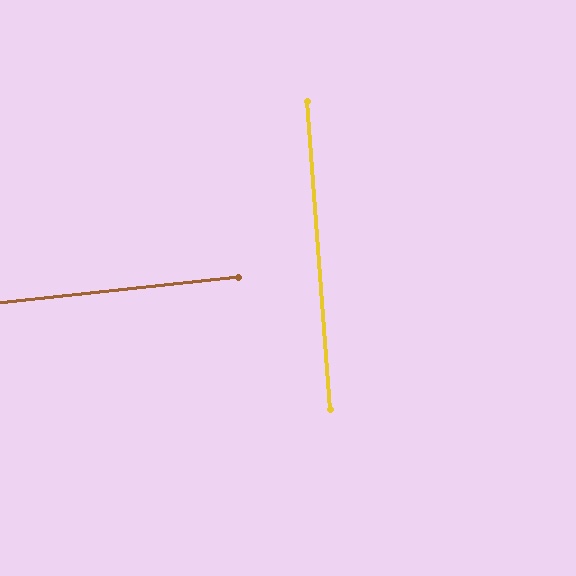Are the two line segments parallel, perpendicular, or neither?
Perpendicular — they meet at approximately 88°.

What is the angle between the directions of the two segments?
Approximately 88 degrees.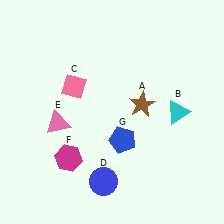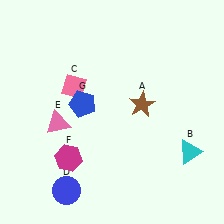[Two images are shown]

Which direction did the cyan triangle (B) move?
The cyan triangle (B) moved down.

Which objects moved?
The objects that moved are: the cyan triangle (B), the blue circle (D), the blue pentagon (G).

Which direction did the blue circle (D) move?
The blue circle (D) moved left.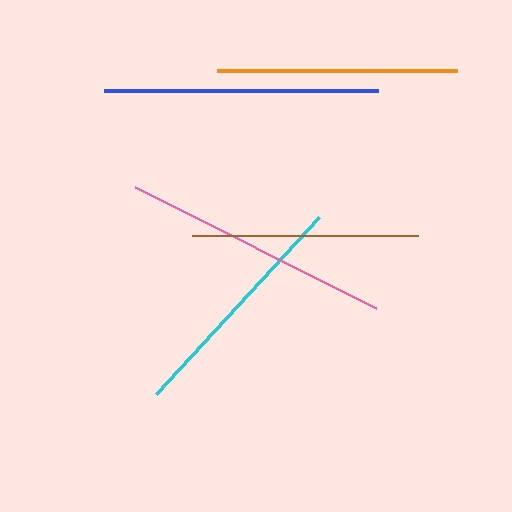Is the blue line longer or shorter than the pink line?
The blue line is longer than the pink line.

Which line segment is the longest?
The blue line is the longest at approximately 274 pixels.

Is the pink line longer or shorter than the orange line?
The pink line is longer than the orange line.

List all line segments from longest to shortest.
From longest to shortest: blue, pink, cyan, orange, brown.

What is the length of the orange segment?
The orange segment is approximately 240 pixels long.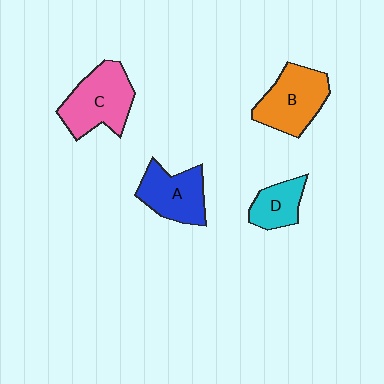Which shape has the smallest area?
Shape D (cyan).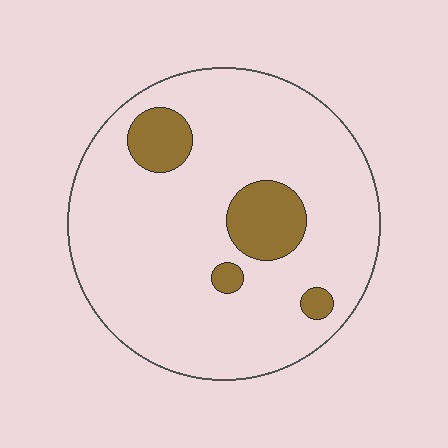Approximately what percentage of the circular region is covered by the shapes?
Approximately 15%.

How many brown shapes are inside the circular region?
4.